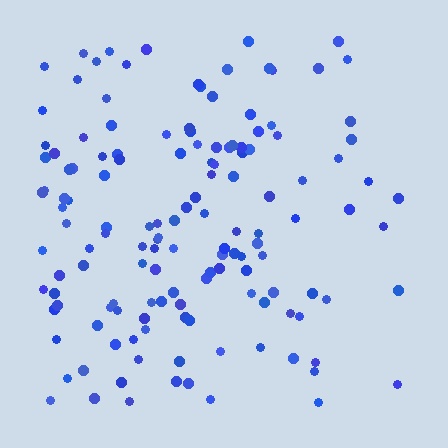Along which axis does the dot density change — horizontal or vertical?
Horizontal.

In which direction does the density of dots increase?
From right to left, with the left side densest.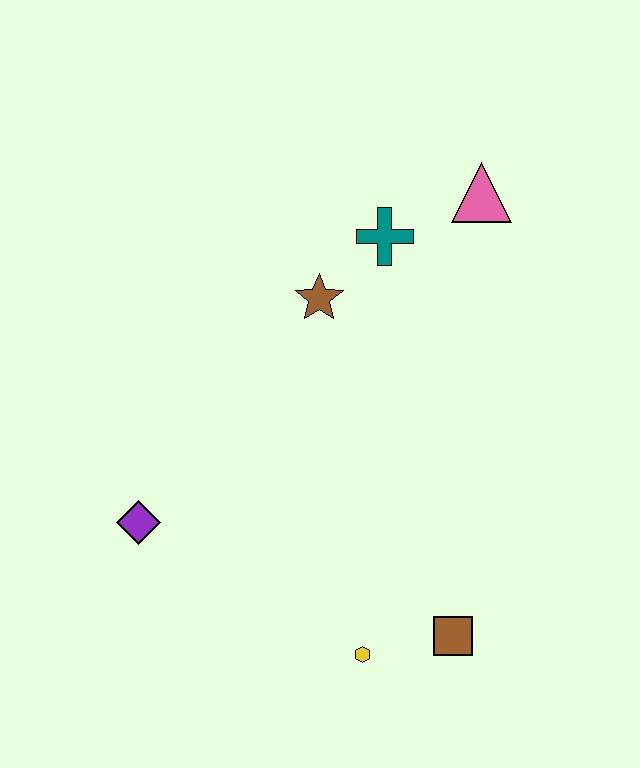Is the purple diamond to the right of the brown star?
No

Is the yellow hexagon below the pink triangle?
Yes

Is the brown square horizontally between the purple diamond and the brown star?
No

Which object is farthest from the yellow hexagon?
The pink triangle is farthest from the yellow hexagon.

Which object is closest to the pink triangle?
The teal cross is closest to the pink triangle.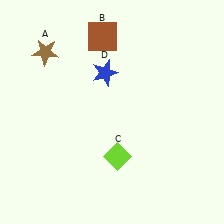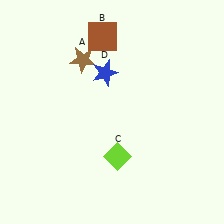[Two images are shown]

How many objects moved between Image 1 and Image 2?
1 object moved between the two images.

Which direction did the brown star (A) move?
The brown star (A) moved right.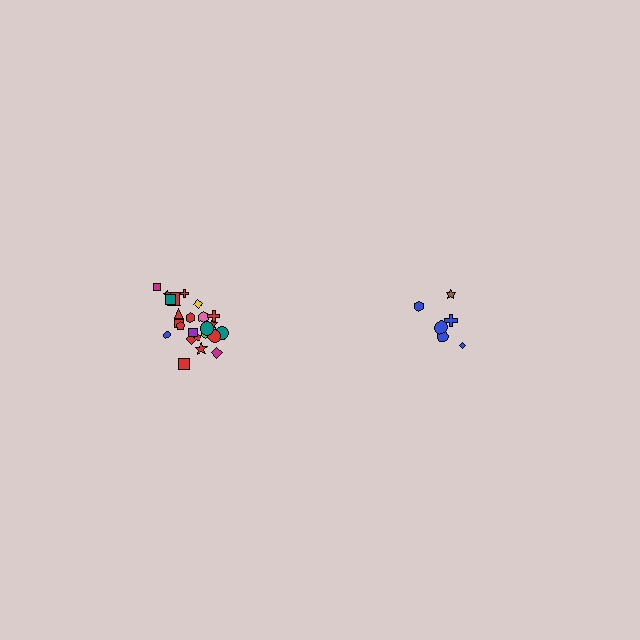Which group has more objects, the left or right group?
The left group.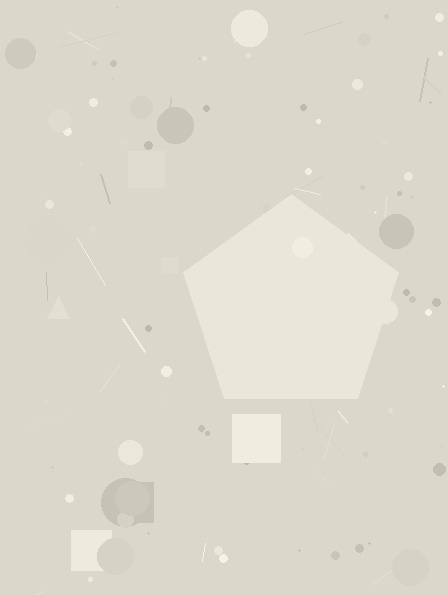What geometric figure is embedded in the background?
A pentagon is embedded in the background.